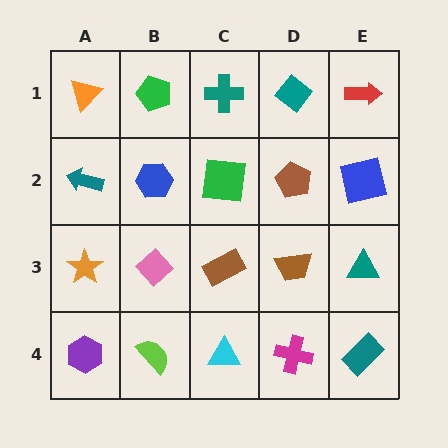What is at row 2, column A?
A teal arrow.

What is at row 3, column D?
A brown trapezoid.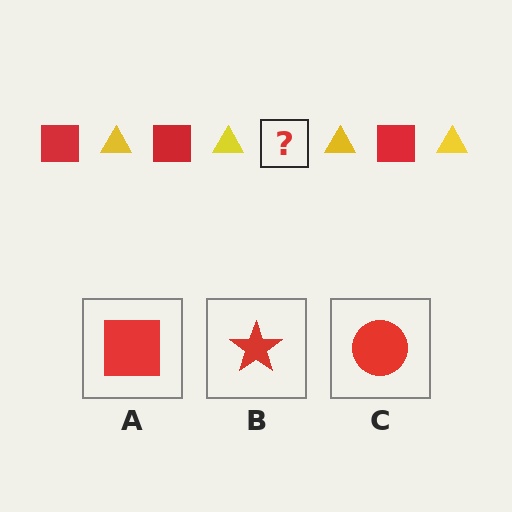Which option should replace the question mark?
Option A.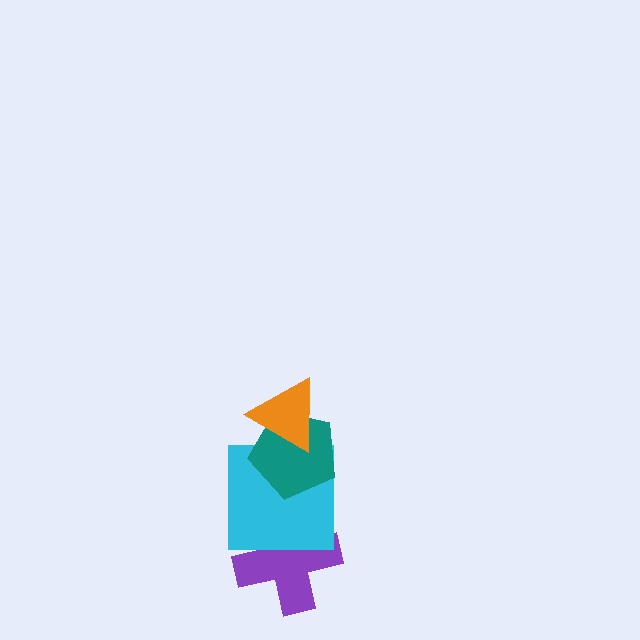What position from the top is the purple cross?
The purple cross is 4th from the top.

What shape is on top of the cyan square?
The teal pentagon is on top of the cyan square.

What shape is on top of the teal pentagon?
The orange triangle is on top of the teal pentagon.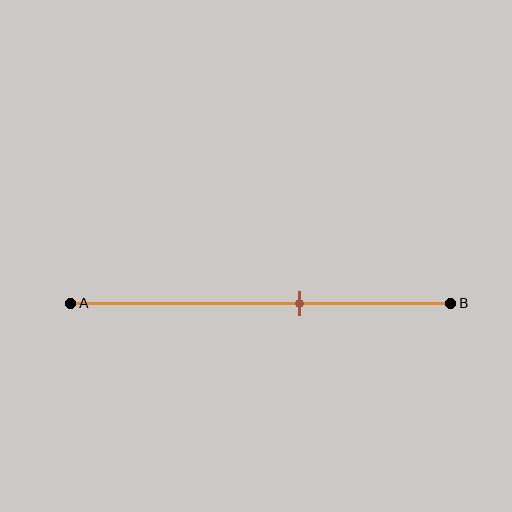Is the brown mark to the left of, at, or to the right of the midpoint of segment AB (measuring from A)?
The brown mark is to the right of the midpoint of segment AB.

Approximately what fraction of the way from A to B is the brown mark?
The brown mark is approximately 60% of the way from A to B.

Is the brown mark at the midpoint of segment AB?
No, the mark is at about 60% from A, not at the 50% midpoint.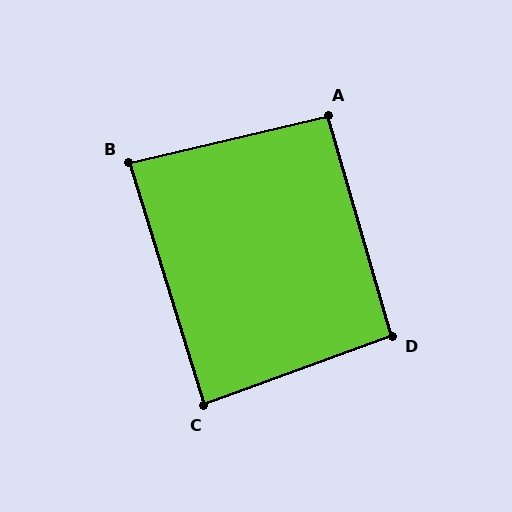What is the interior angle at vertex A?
Approximately 93 degrees (approximately right).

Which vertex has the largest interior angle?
D, at approximately 94 degrees.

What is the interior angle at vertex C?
Approximately 87 degrees (approximately right).